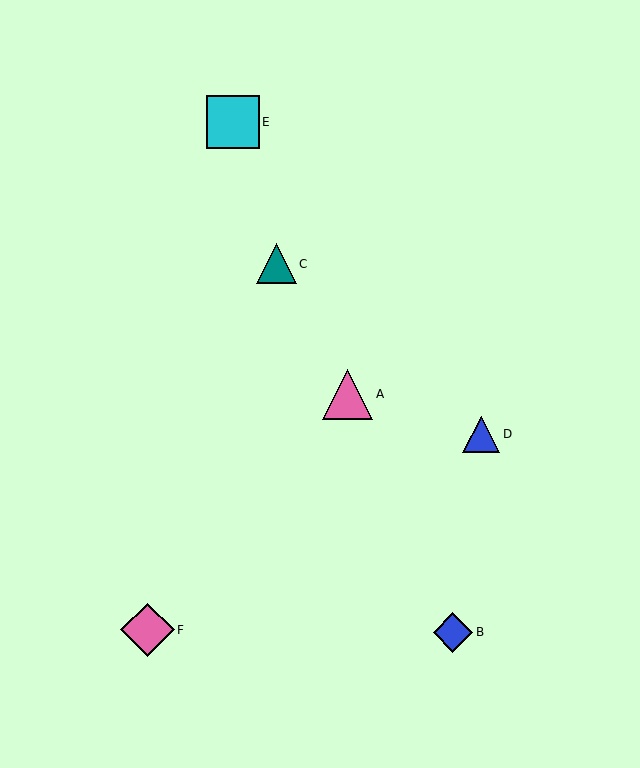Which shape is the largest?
The pink diamond (labeled F) is the largest.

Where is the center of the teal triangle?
The center of the teal triangle is at (276, 264).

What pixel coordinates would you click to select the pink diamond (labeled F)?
Click at (147, 630) to select the pink diamond F.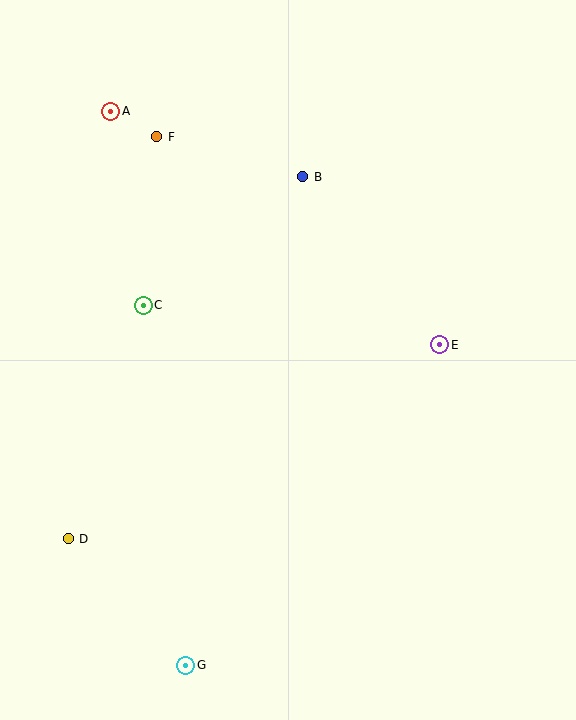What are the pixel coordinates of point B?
Point B is at (303, 177).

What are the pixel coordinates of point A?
Point A is at (111, 111).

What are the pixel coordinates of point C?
Point C is at (143, 305).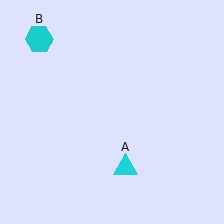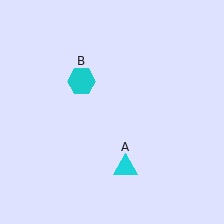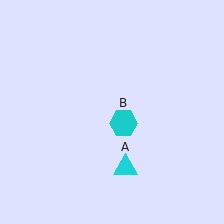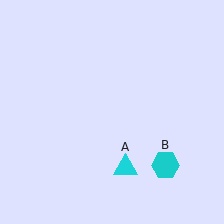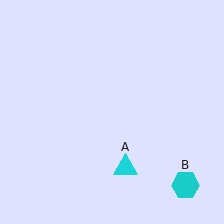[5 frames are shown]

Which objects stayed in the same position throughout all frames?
Cyan triangle (object A) remained stationary.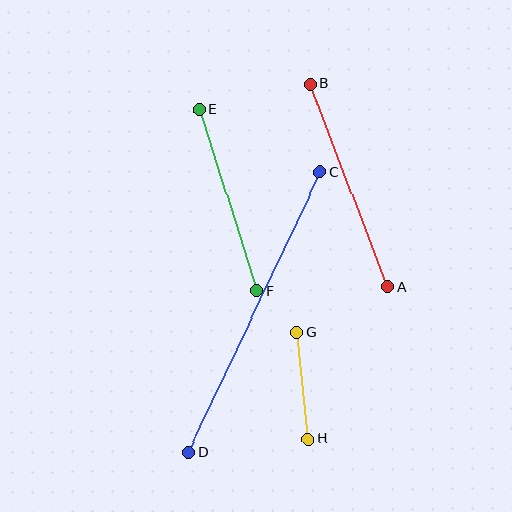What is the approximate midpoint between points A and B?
The midpoint is at approximately (349, 185) pixels.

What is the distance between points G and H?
The distance is approximately 107 pixels.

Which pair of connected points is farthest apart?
Points C and D are farthest apart.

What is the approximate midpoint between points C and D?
The midpoint is at approximately (254, 312) pixels.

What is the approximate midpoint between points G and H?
The midpoint is at approximately (302, 385) pixels.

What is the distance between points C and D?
The distance is approximately 309 pixels.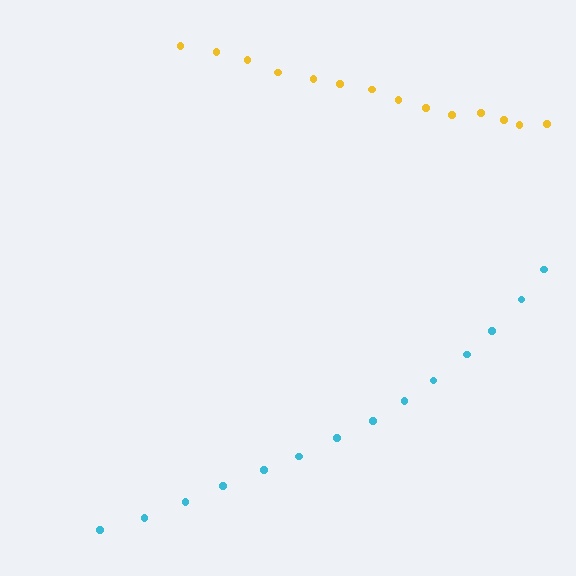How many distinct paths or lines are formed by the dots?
There are 2 distinct paths.